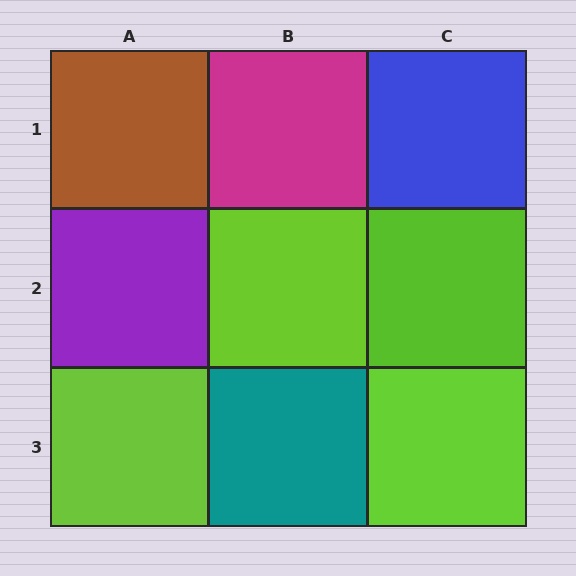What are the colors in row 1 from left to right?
Brown, magenta, blue.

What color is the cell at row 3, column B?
Teal.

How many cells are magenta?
1 cell is magenta.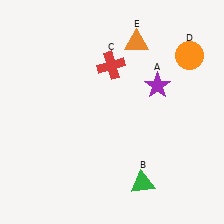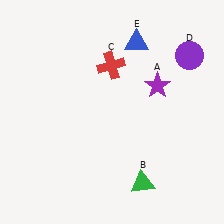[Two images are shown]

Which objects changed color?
D changed from orange to purple. E changed from orange to blue.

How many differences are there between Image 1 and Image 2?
There are 2 differences between the two images.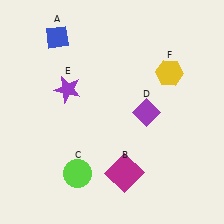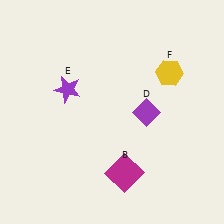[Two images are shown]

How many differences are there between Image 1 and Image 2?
There are 2 differences between the two images.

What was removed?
The blue diamond (A), the lime circle (C) were removed in Image 2.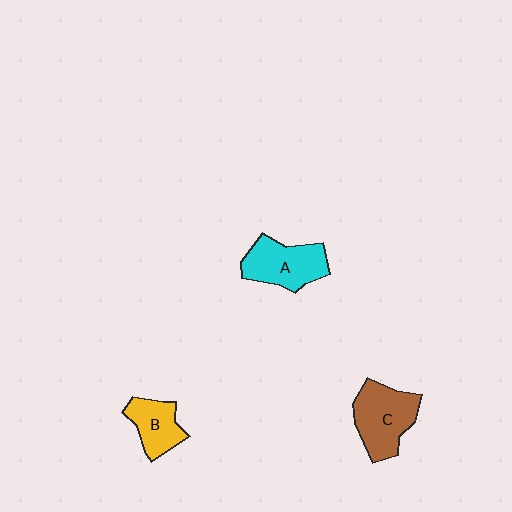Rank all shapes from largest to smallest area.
From largest to smallest: C (brown), A (cyan), B (yellow).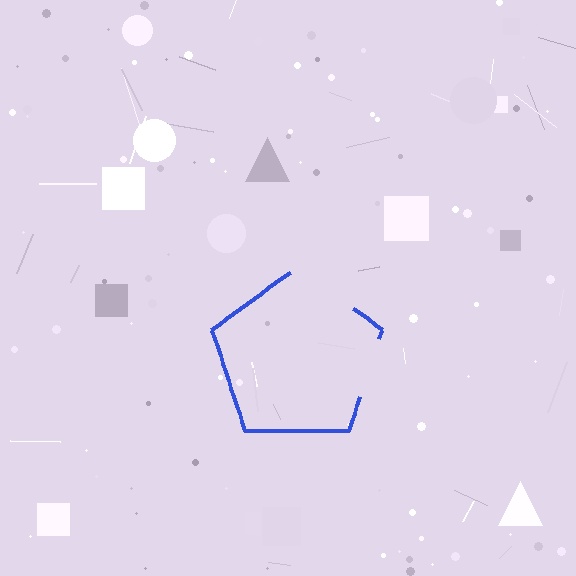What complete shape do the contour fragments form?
The contour fragments form a pentagon.